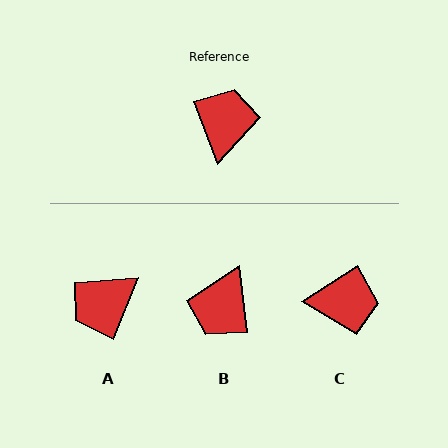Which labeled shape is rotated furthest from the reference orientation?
B, about 166 degrees away.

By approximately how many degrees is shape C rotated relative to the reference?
Approximately 78 degrees clockwise.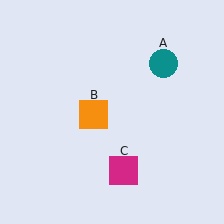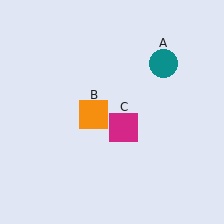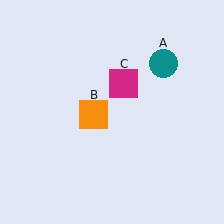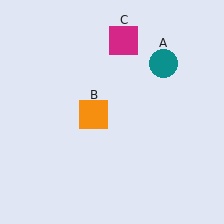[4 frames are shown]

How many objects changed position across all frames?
1 object changed position: magenta square (object C).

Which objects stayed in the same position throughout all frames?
Teal circle (object A) and orange square (object B) remained stationary.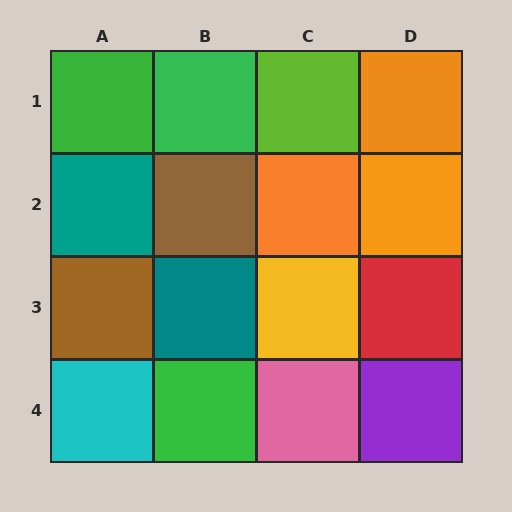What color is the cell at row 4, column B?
Green.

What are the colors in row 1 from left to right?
Green, green, lime, orange.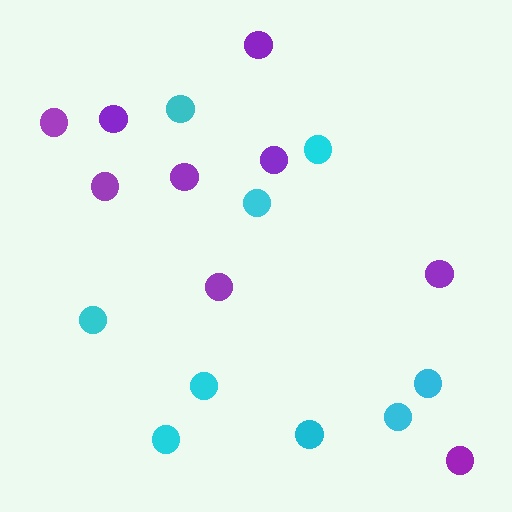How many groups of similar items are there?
There are 2 groups: one group of cyan circles (9) and one group of purple circles (9).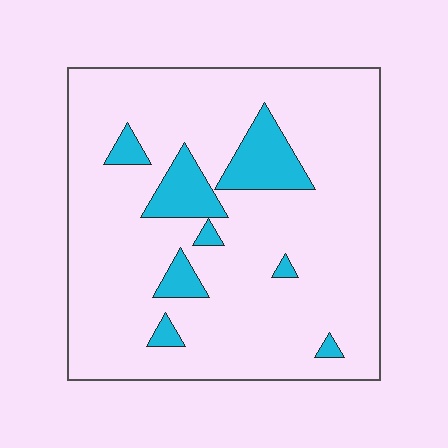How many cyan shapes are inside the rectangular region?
8.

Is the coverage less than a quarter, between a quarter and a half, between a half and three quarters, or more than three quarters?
Less than a quarter.